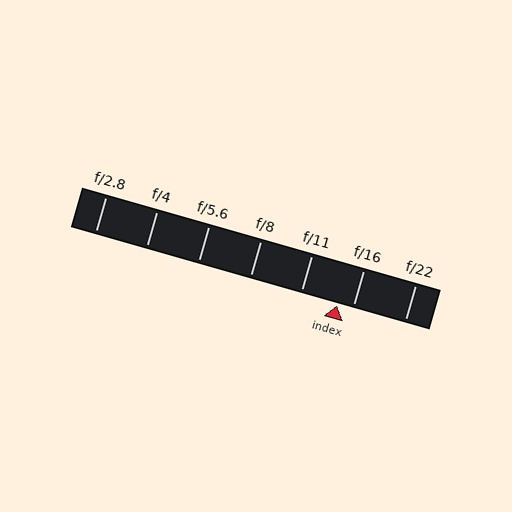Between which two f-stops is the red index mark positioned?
The index mark is between f/11 and f/16.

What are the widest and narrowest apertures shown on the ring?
The widest aperture shown is f/2.8 and the narrowest is f/22.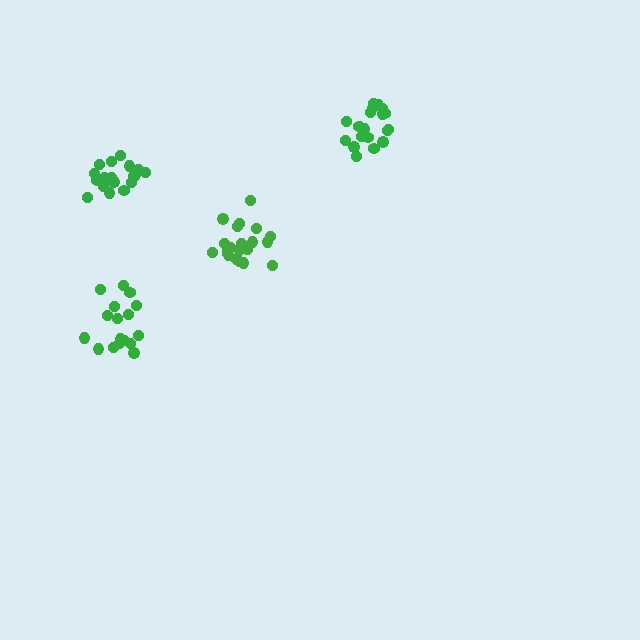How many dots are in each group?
Group 1: 20 dots, Group 2: 18 dots, Group 3: 21 dots, Group 4: 21 dots (80 total).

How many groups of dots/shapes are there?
There are 4 groups.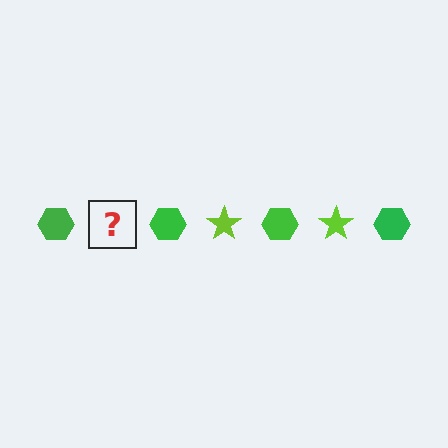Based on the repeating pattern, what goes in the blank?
The blank should be a lime star.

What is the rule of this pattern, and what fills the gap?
The rule is that the pattern alternates between green hexagon and lime star. The gap should be filled with a lime star.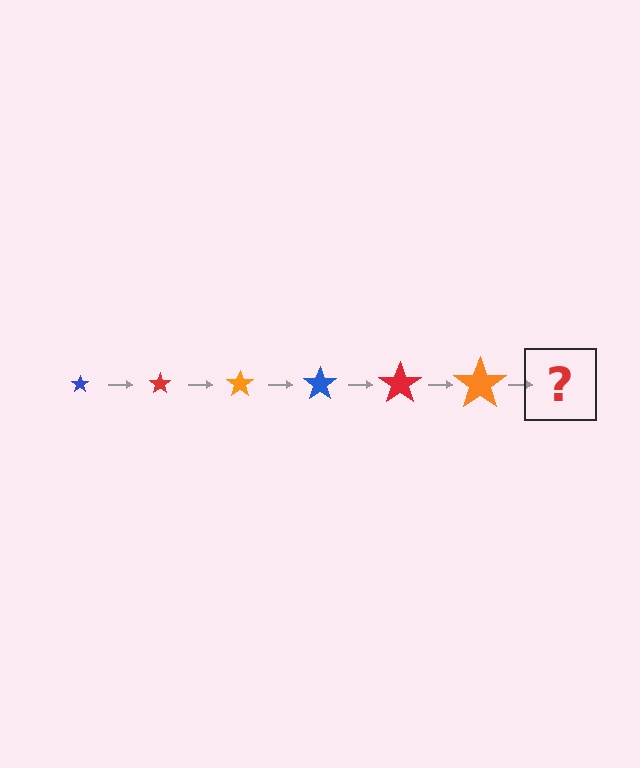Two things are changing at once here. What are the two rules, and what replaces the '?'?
The two rules are that the star grows larger each step and the color cycles through blue, red, and orange. The '?' should be a blue star, larger than the previous one.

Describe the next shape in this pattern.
It should be a blue star, larger than the previous one.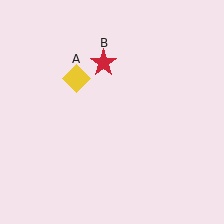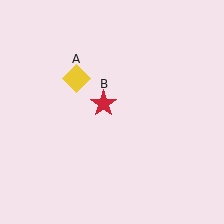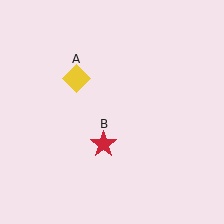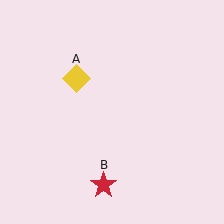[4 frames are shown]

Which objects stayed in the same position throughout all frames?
Yellow diamond (object A) remained stationary.